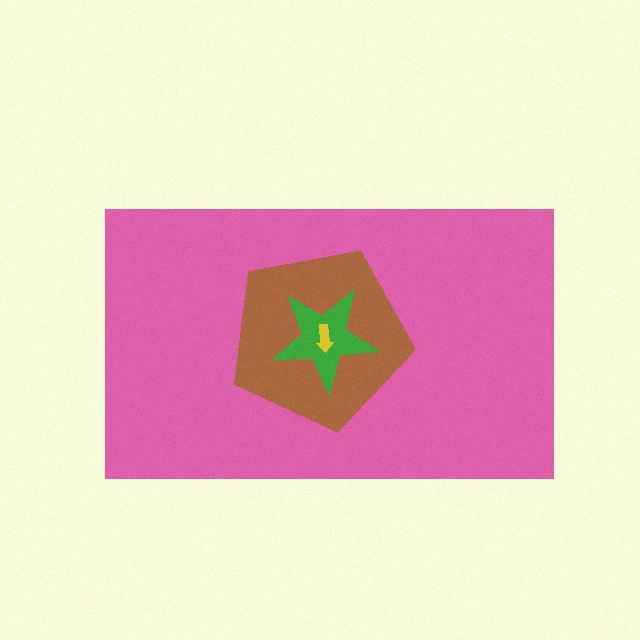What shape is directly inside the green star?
The yellow arrow.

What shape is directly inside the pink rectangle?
The brown pentagon.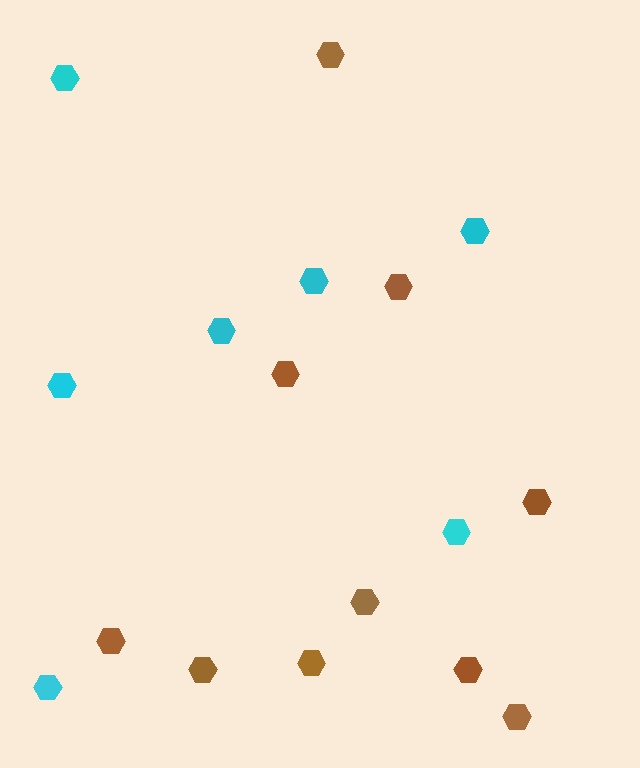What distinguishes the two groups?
There are 2 groups: one group of brown hexagons (10) and one group of cyan hexagons (7).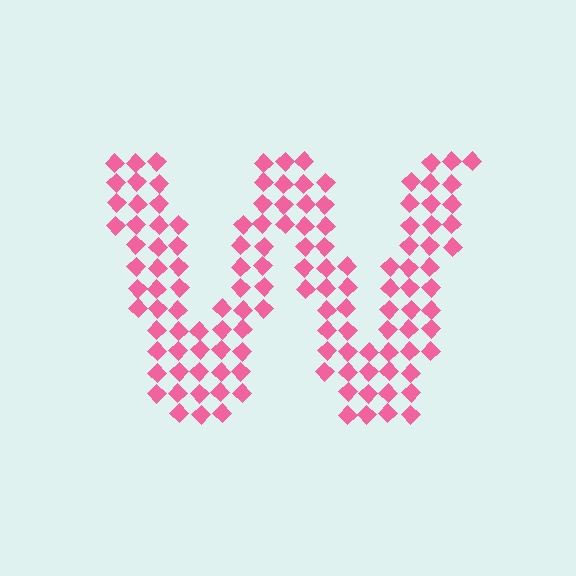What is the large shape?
The large shape is the letter W.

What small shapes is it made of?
It is made of small diamonds.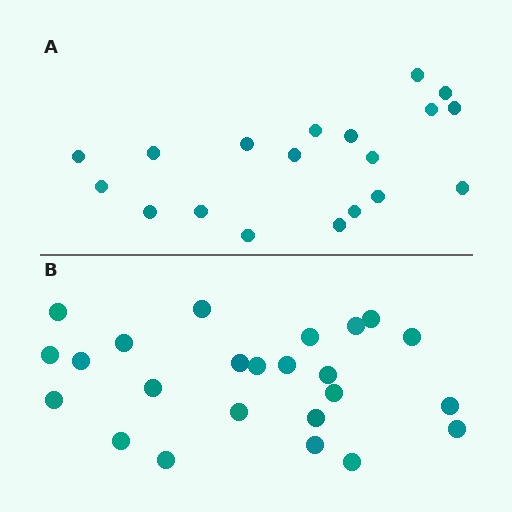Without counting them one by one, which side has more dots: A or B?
Region B (the bottom region) has more dots.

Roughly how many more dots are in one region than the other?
Region B has about 5 more dots than region A.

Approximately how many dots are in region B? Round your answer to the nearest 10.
About 20 dots. (The exact count is 24, which rounds to 20.)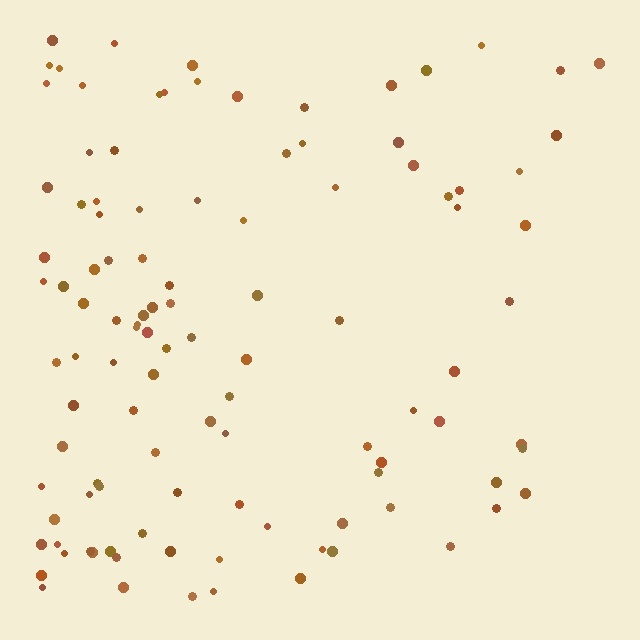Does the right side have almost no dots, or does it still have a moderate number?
Still a moderate number, just noticeably fewer than the left.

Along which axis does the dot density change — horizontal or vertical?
Horizontal.